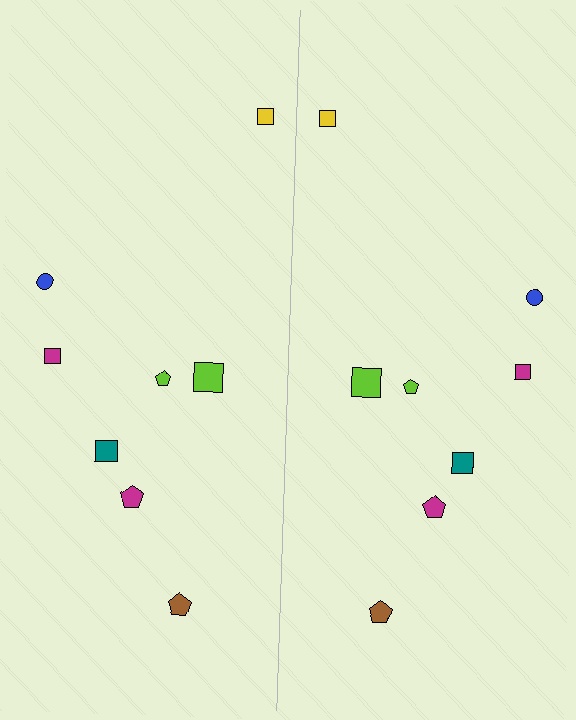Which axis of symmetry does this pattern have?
The pattern has a vertical axis of symmetry running through the center of the image.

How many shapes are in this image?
There are 16 shapes in this image.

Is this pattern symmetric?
Yes, this pattern has bilateral (reflection) symmetry.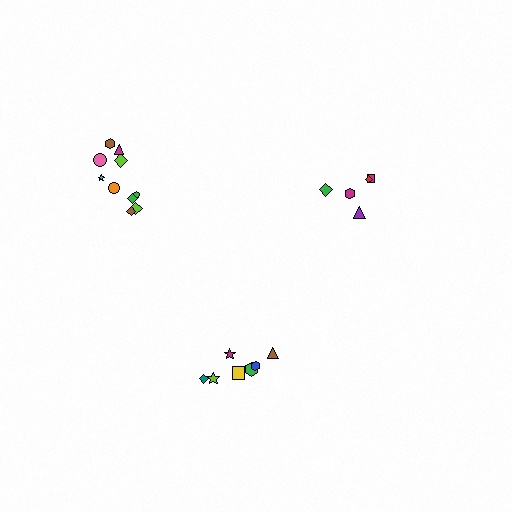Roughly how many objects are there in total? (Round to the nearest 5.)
Roughly 20 objects in total.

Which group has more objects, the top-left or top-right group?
The top-left group.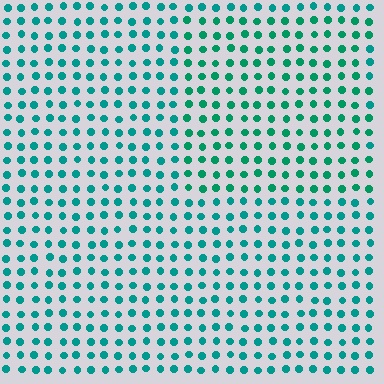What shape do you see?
I see a rectangle.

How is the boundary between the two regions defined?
The boundary is defined purely by a slight shift in hue (about 18 degrees). Spacing, size, and orientation are identical on both sides.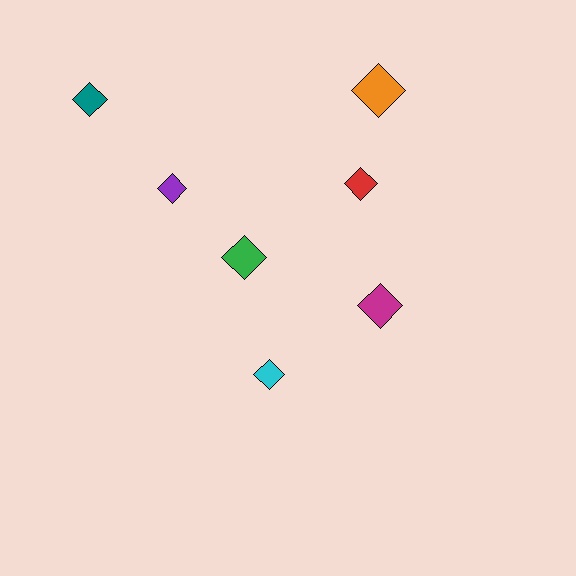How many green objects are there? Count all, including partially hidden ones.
There is 1 green object.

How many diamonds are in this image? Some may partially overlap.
There are 7 diamonds.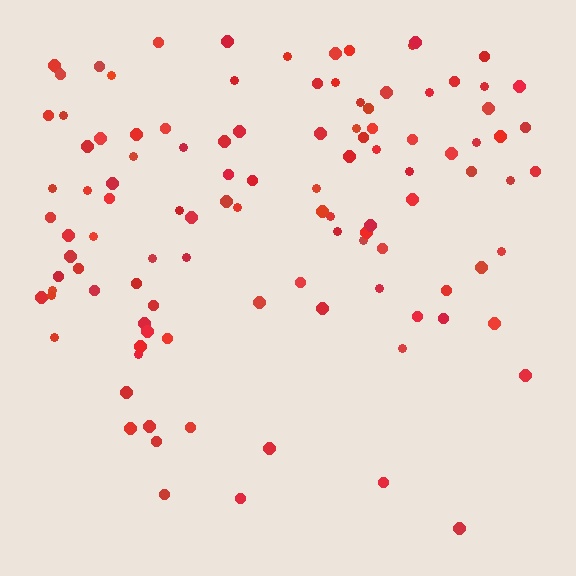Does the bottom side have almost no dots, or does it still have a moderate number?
Still a moderate number, just noticeably fewer than the top.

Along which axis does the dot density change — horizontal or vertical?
Vertical.